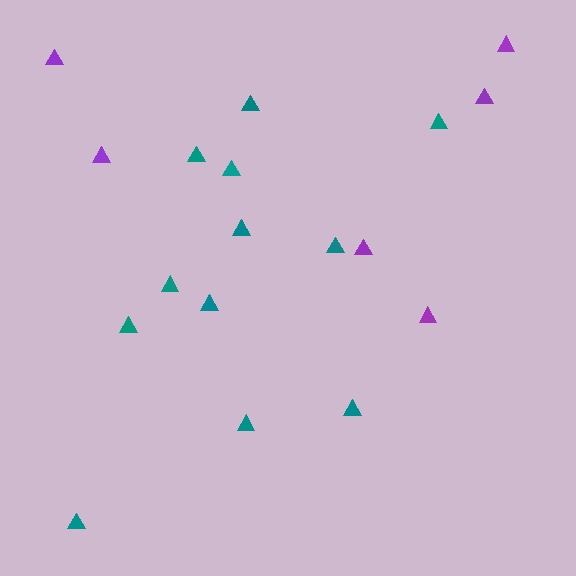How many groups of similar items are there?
There are 2 groups: one group of purple triangles (6) and one group of teal triangles (12).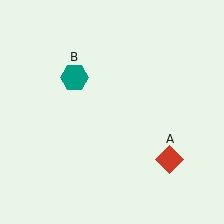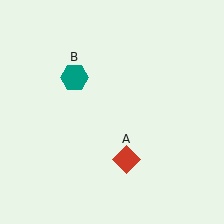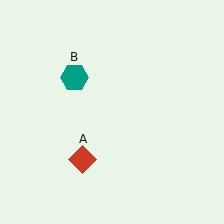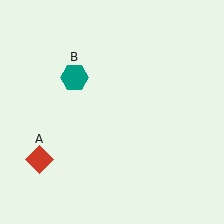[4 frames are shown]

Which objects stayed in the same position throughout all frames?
Teal hexagon (object B) remained stationary.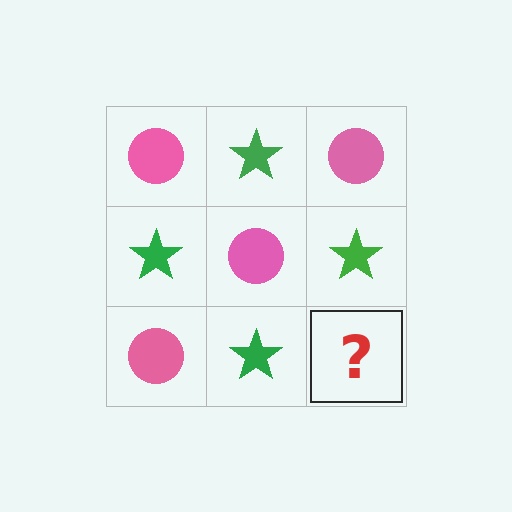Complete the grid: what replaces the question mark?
The question mark should be replaced with a pink circle.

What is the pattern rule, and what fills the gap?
The rule is that it alternates pink circle and green star in a checkerboard pattern. The gap should be filled with a pink circle.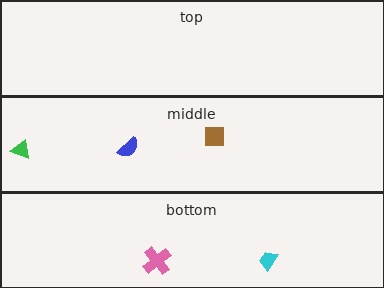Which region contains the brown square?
The middle region.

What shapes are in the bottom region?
The cyan trapezoid, the pink cross.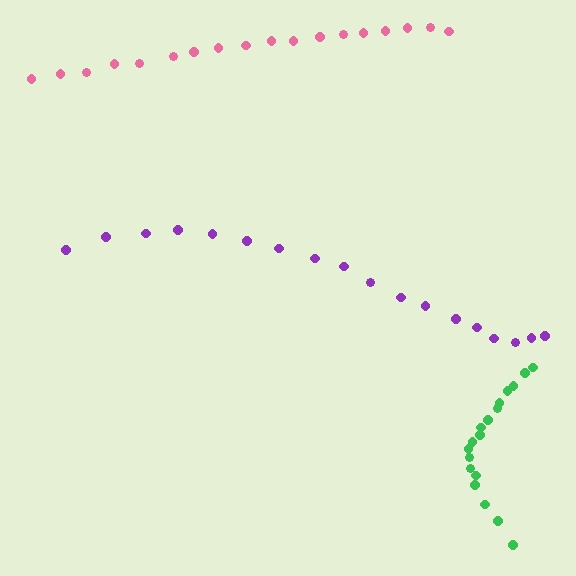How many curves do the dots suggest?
There are 3 distinct paths.